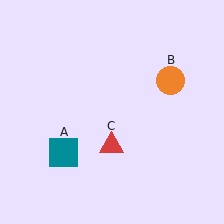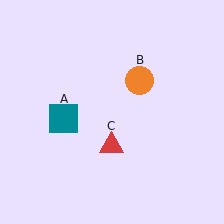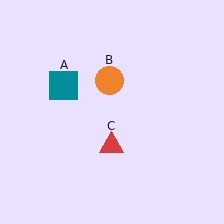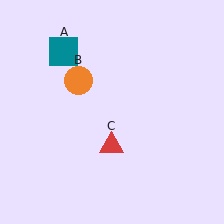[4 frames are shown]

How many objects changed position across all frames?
2 objects changed position: teal square (object A), orange circle (object B).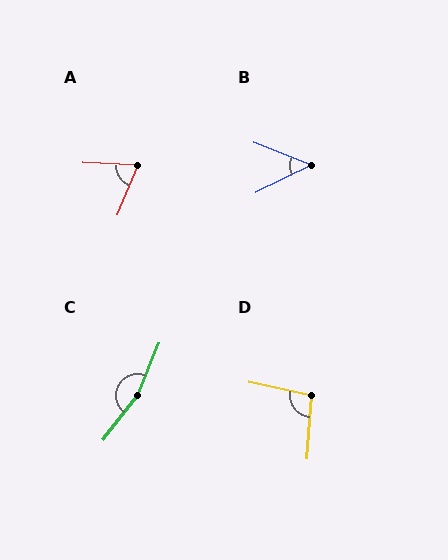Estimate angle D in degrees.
Approximately 98 degrees.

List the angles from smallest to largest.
B (48°), A (70°), D (98°), C (164°).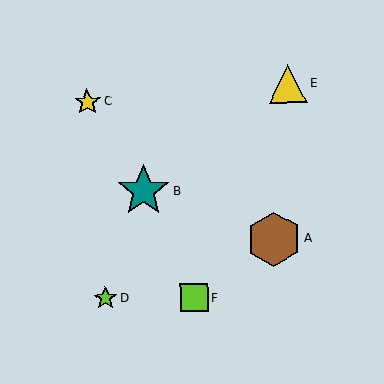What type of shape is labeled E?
Shape E is a yellow triangle.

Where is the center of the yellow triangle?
The center of the yellow triangle is at (288, 84).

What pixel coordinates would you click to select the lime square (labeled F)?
Click at (194, 298) to select the lime square F.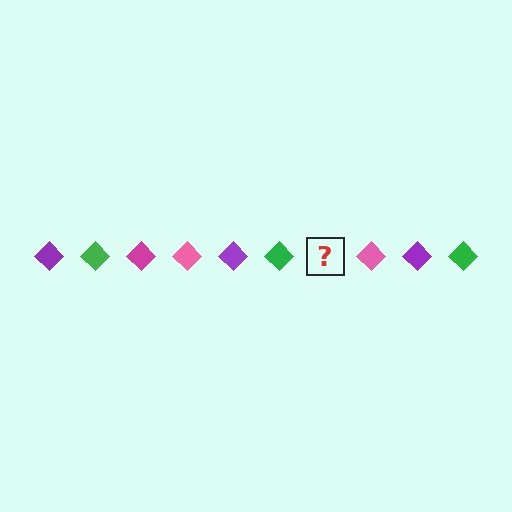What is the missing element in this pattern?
The missing element is a magenta diamond.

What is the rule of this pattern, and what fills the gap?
The rule is that the pattern cycles through purple, green, magenta, pink diamonds. The gap should be filled with a magenta diamond.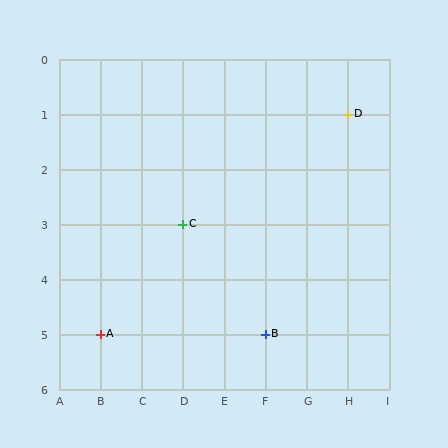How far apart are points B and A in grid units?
Points B and A are 4 columns apart.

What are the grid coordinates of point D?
Point D is at grid coordinates (H, 1).